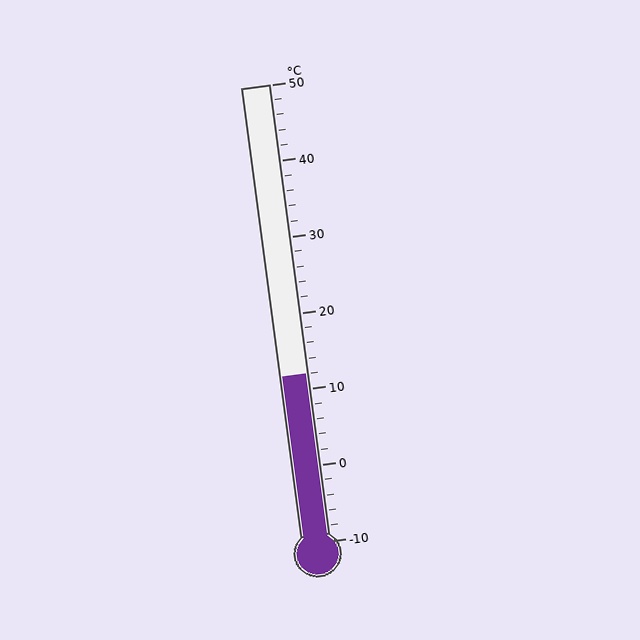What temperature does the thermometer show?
The thermometer shows approximately 12°C.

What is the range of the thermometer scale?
The thermometer scale ranges from -10°C to 50°C.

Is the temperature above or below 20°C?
The temperature is below 20°C.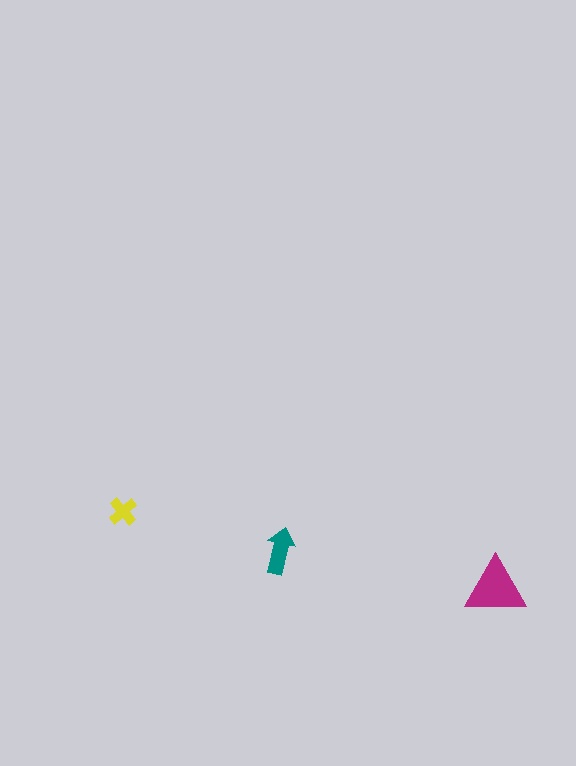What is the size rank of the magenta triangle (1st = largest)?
1st.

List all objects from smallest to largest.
The yellow cross, the teal arrow, the magenta triangle.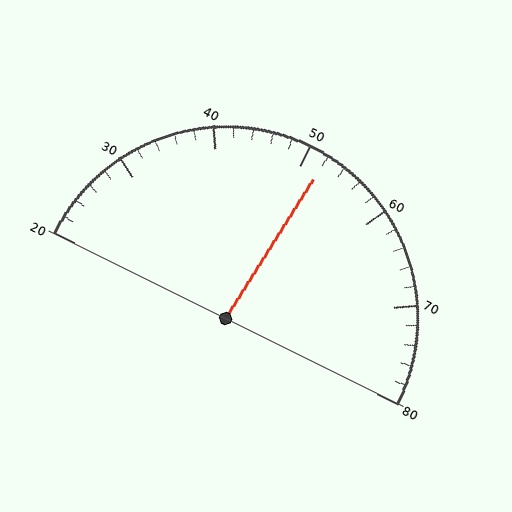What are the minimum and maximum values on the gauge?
The gauge ranges from 20 to 80.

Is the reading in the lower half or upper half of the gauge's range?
The reading is in the upper half of the range (20 to 80).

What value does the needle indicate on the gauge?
The needle indicates approximately 52.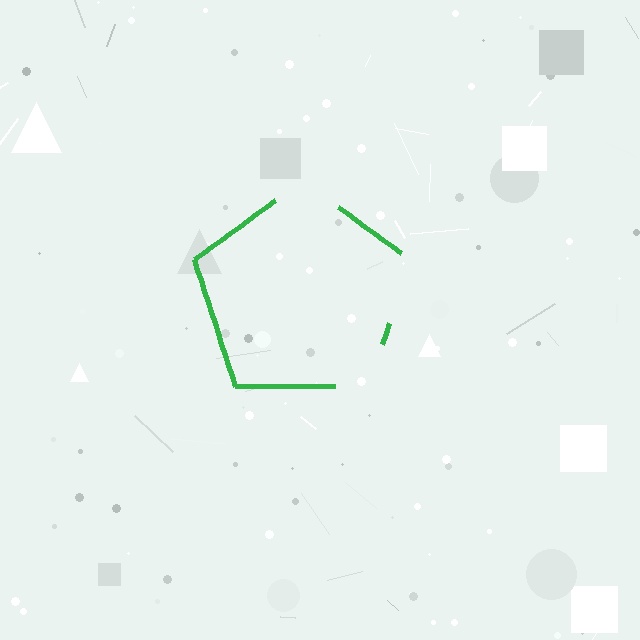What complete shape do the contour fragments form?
The contour fragments form a pentagon.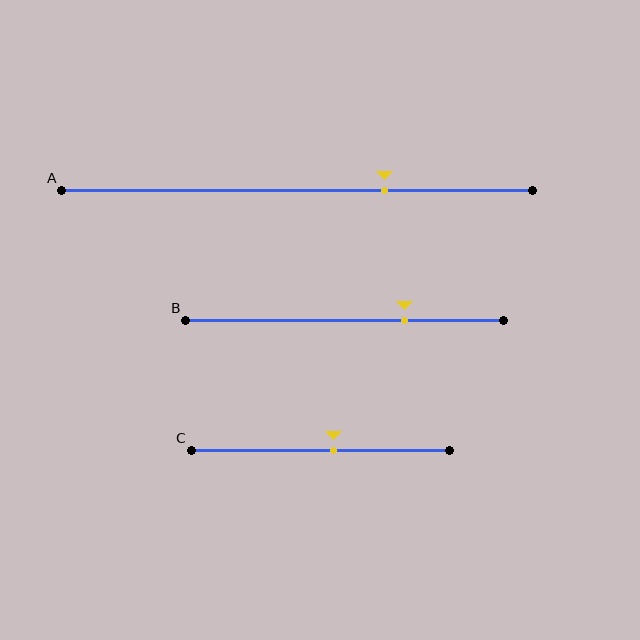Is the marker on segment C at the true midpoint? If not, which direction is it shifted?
No, the marker on segment C is shifted to the right by about 5% of the segment length.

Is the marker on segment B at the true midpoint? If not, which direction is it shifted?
No, the marker on segment B is shifted to the right by about 19% of the segment length.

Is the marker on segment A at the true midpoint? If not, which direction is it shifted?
No, the marker on segment A is shifted to the right by about 19% of the segment length.